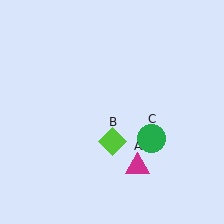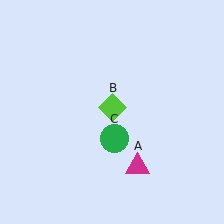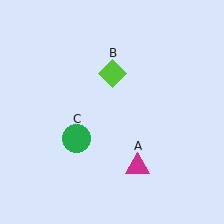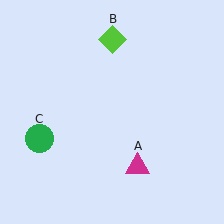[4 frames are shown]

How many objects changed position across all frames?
2 objects changed position: lime diamond (object B), green circle (object C).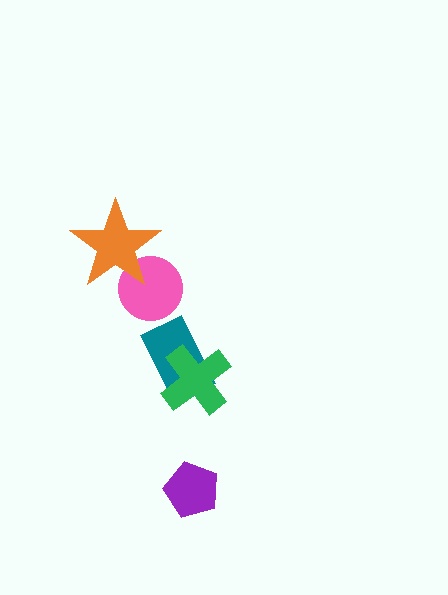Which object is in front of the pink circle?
The orange star is in front of the pink circle.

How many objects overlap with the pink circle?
1 object overlaps with the pink circle.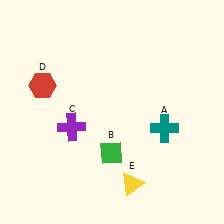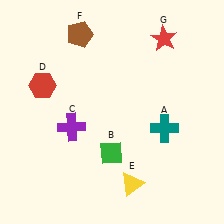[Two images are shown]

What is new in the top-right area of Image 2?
A red star (G) was added in the top-right area of Image 2.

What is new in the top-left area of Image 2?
A brown pentagon (F) was added in the top-left area of Image 2.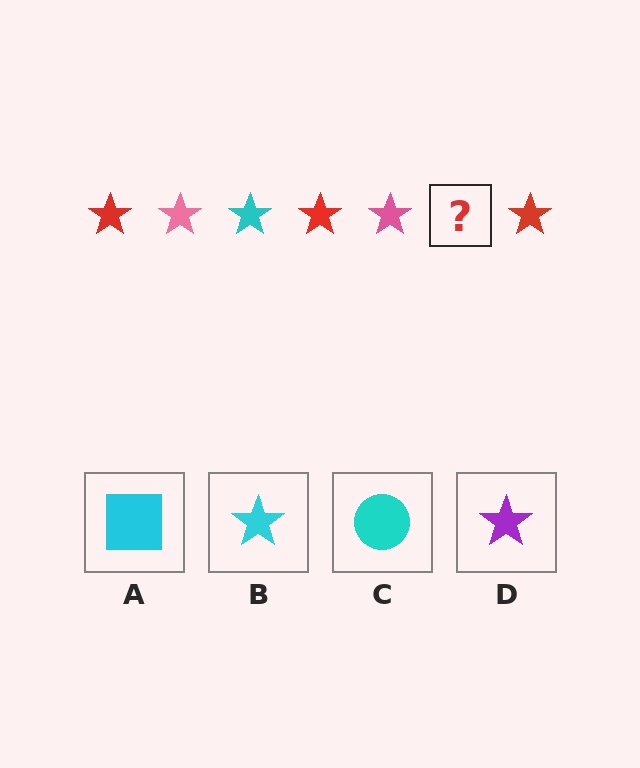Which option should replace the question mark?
Option B.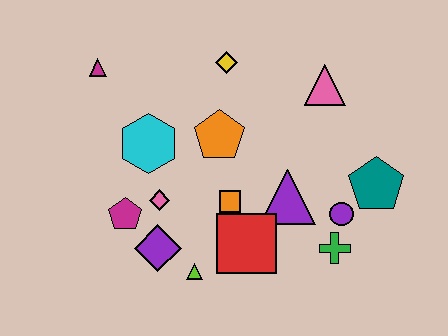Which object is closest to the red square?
The orange square is closest to the red square.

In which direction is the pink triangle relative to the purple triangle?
The pink triangle is above the purple triangle.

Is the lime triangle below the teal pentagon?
Yes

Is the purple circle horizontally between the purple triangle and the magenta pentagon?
No